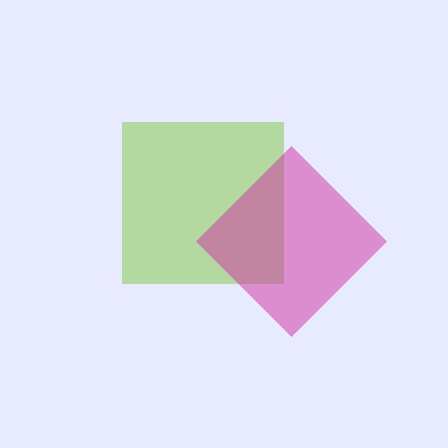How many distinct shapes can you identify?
There are 2 distinct shapes: a lime square, a magenta diamond.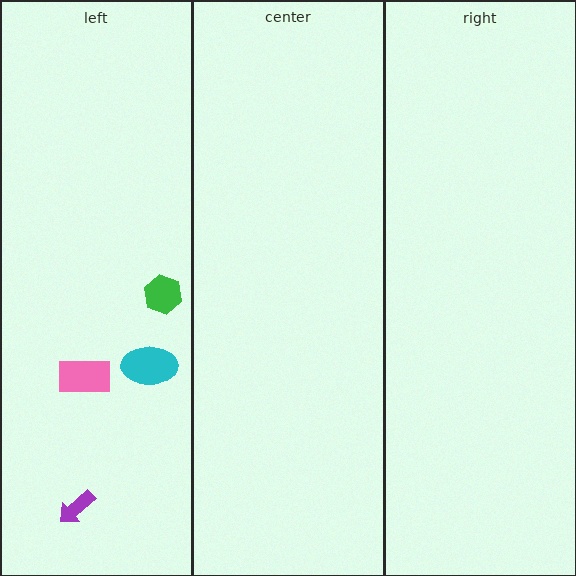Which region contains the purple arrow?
The left region.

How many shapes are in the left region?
4.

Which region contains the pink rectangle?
The left region.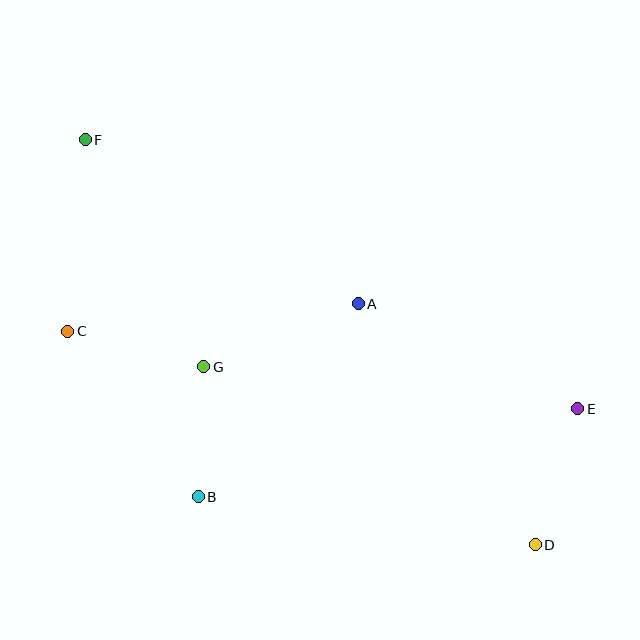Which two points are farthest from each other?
Points D and F are farthest from each other.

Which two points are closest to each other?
Points B and G are closest to each other.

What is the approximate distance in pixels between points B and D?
The distance between B and D is approximately 341 pixels.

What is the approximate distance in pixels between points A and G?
The distance between A and G is approximately 166 pixels.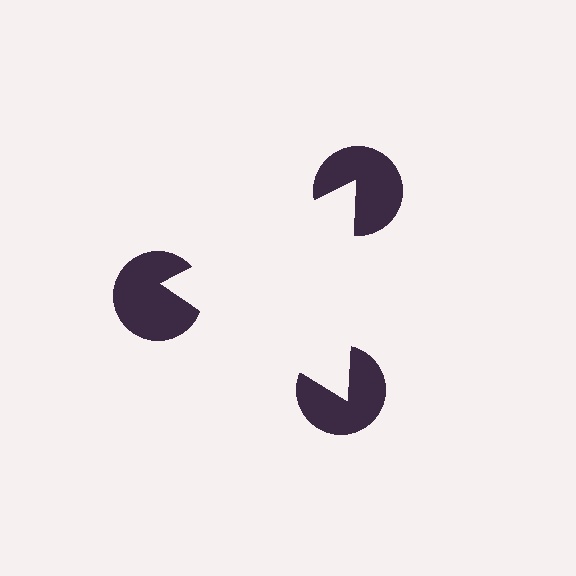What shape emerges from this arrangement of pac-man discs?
An illusory triangle — its edges are inferred from the aligned wedge cuts in the pac-man discs, not physically drawn.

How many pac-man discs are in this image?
There are 3 — one at each vertex of the illusory triangle.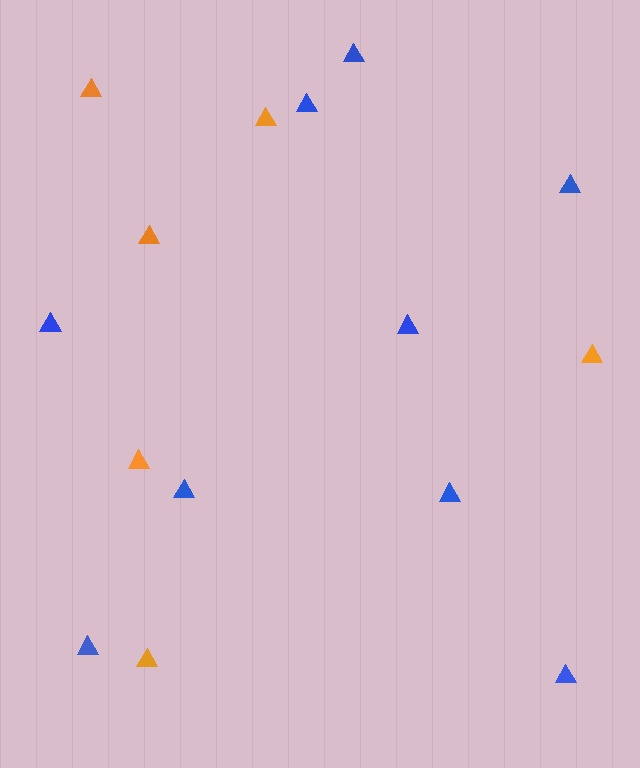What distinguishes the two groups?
There are 2 groups: one group of blue triangles (9) and one group of orange triangles (6).